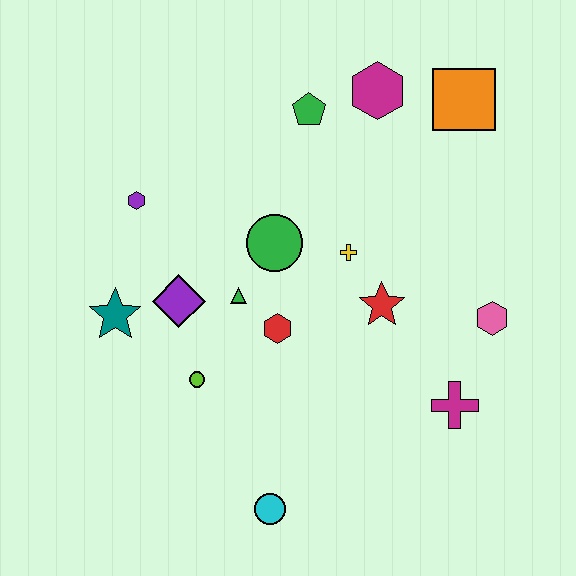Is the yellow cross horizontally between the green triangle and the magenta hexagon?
Yes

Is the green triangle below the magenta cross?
No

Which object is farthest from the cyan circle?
The orange square is farthest from the cyan circle.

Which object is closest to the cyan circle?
The lime circle is closest to the cyan circle.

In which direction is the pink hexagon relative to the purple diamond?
The pink hexagon is to the right of the purple diamond.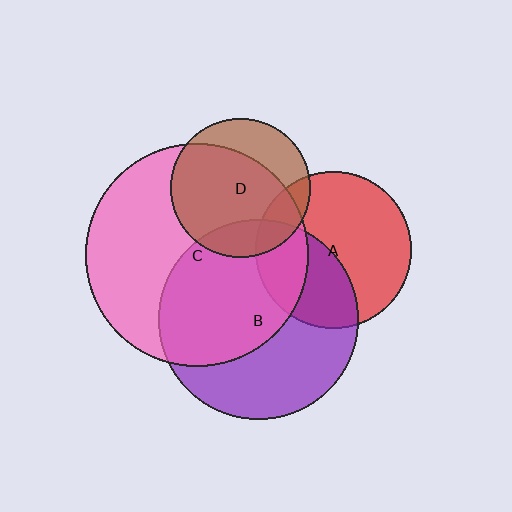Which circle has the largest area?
Circle C (pink).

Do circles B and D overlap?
Yes.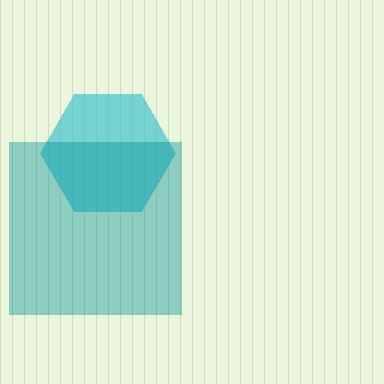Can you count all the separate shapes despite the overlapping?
Yes, there are 2 separate shapes.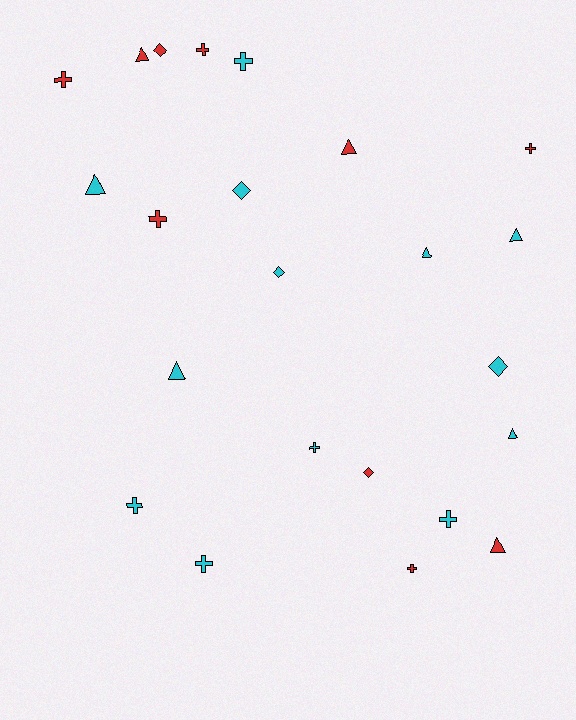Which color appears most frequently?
Cyan, with 13 objects.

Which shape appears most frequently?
Cross, with 10 objects.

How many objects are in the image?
There are 23 objects.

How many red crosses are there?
There are 5 red crosses.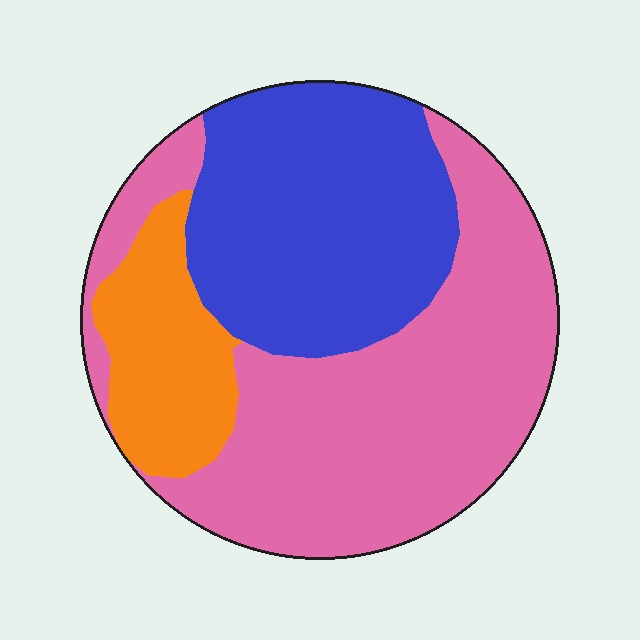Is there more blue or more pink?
Pink.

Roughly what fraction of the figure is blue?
Blue covers 34% of the figure.